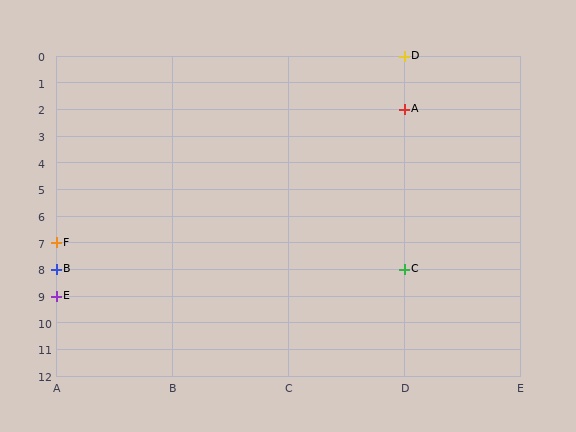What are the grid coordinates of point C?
Point C is at grid coordinates (D, 8).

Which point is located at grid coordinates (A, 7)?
Point F is at (A, 7).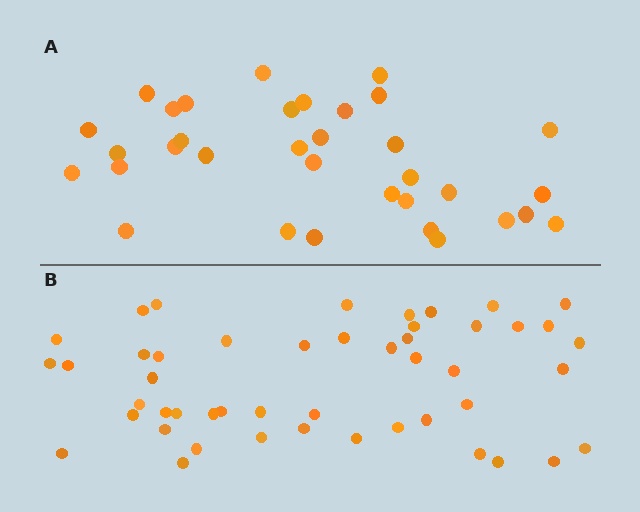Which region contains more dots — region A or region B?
Region B (the bottom region) has more dots.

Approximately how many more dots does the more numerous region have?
Region B has approximately 15 more dots than region A.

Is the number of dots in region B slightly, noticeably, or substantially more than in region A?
Region B has noticeably more, but not dramatically so. The ratio is roughly 1.4 to 1.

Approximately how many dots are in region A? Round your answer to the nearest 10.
About 30 dots. (The exact count is 34, which rounds to 30.)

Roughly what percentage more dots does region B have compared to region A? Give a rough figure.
About 40% more.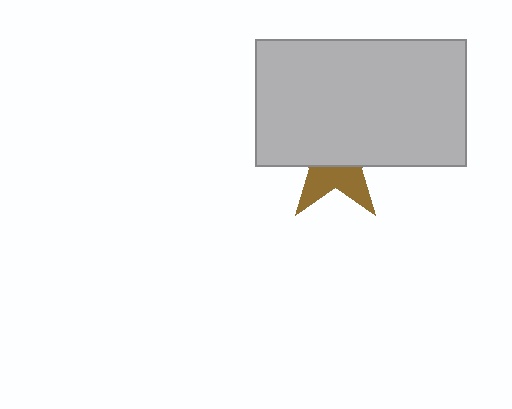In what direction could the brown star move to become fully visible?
The brown star could move down. That would shift it out from behind the light gray rectangle entirely.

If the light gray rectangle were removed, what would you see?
You would see the complete brown star.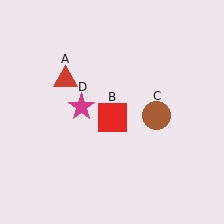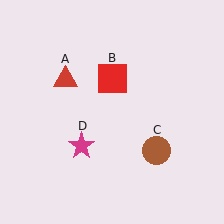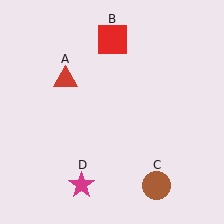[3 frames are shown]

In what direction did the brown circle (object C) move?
The brown circle (object C) moved down.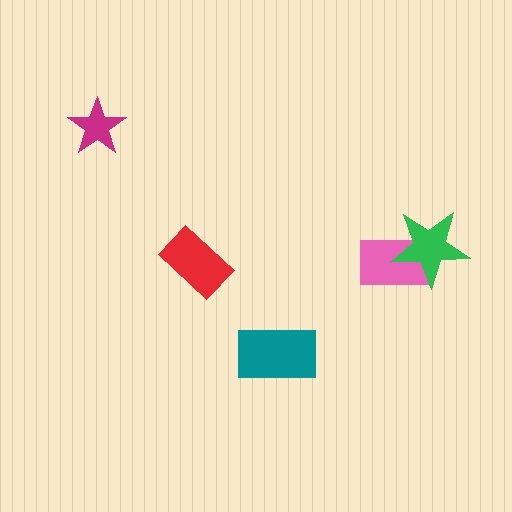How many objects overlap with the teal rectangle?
0 objects overlap with the teal rectangle.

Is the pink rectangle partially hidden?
Yes, it is partially covered by another shape.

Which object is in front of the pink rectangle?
The green star is in front of the pink rectangle.